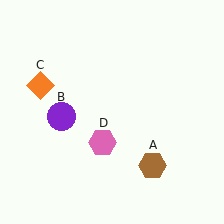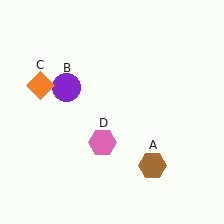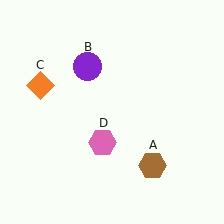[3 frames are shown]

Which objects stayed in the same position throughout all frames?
Brown hexagon (object A) and orange diamond (object C) and pink hexagon (object D) remained stationary.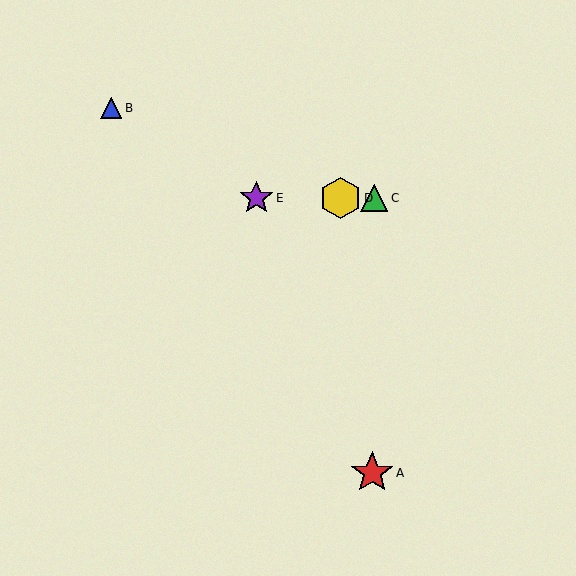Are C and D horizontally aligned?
Yes, both are at y≈198.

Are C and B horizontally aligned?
No, C is at y≈198 and B is at y≈108.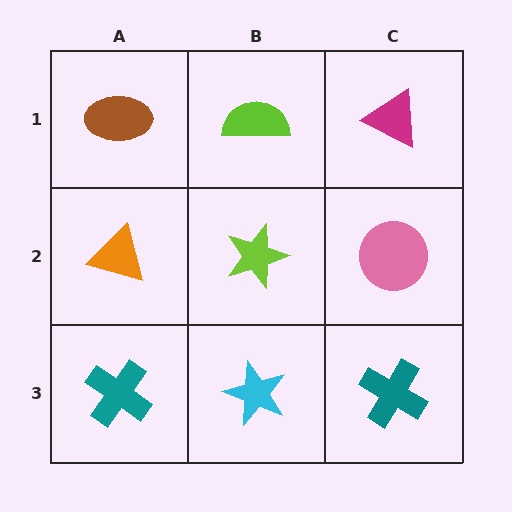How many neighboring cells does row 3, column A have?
2.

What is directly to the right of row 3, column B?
A teal cross.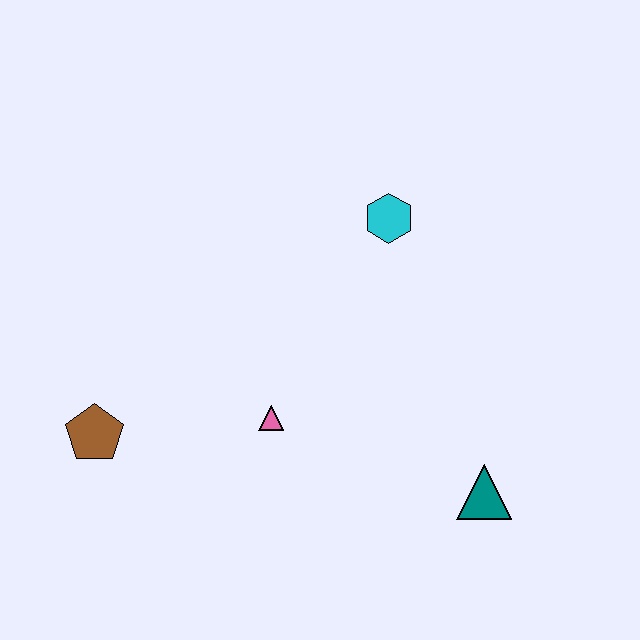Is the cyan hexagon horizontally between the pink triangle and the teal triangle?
Yes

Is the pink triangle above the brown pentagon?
Yes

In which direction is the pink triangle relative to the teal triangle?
The pink triangle is to the left of the teal triangle.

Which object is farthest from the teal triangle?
The brown pentagon is farthest from the teal triangle.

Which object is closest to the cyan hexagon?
The pink triangle is closest to the cyan hexagon.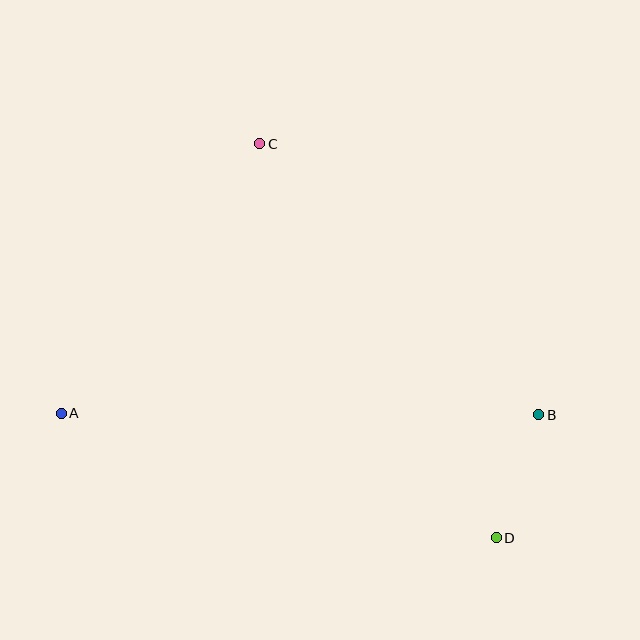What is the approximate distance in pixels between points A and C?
The distance between A and C is approximately 334 pixels.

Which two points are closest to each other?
Points B and D are closest to each other.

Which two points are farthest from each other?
Points A and B are farthest from each other.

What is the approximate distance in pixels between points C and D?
The distance between C and D is approximately 459 pixels.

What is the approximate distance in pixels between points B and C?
The distance between B and C is approximately 389 pixels.